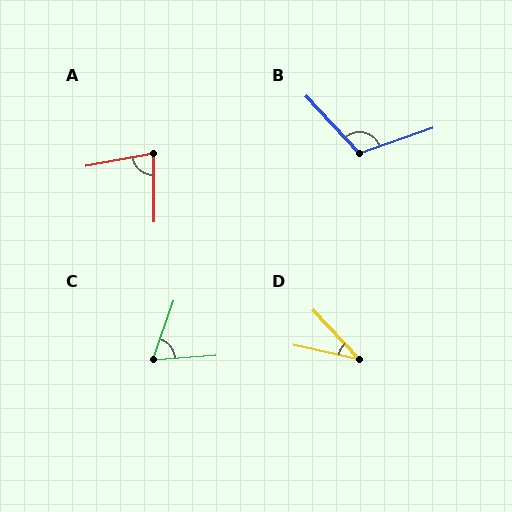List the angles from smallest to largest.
D (34°), C (67°), A (80°), B (114°).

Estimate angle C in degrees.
Approximately 67 degrees.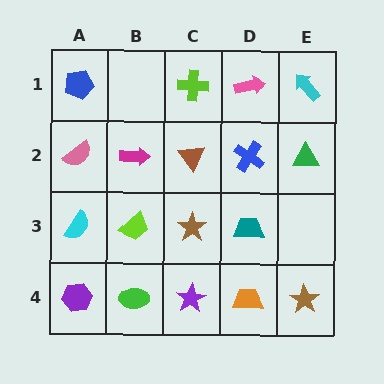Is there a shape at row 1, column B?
No, that cell is empty.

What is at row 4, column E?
A brown star.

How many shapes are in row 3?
4 shapes.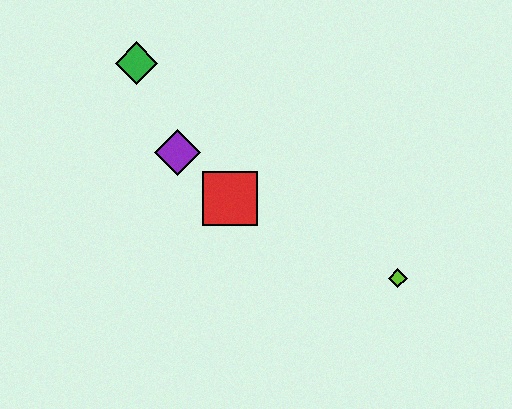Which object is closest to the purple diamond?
The red square is closest to the purple diamond.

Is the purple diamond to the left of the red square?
Yes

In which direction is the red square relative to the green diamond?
The red square is below the green diamond.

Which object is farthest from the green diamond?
The lime diamond is farthest from the green diamond.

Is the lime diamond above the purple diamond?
No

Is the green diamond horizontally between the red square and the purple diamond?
No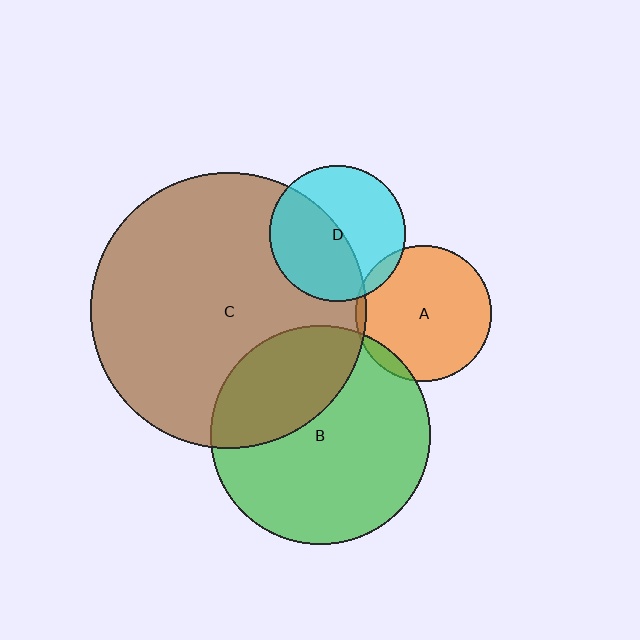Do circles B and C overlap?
Yes.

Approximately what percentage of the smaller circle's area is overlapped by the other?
Approximately 35%.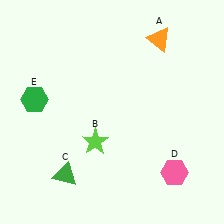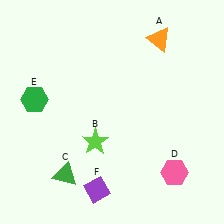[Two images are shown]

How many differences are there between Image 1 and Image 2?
There is 1 difference between the two images.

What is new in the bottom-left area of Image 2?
A purple diamond (F) was added in the bottom-left area of Image 2.